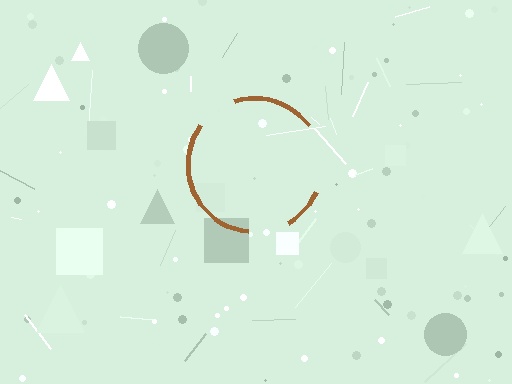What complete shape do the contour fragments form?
The contour fragments form a circle.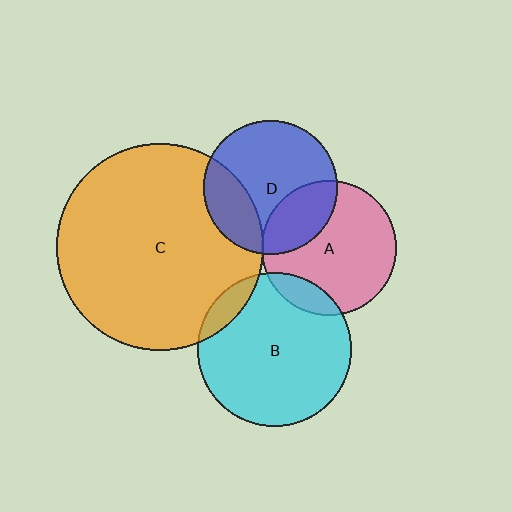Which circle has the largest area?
Circle C (orange).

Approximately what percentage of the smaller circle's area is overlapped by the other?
Approximately 10%.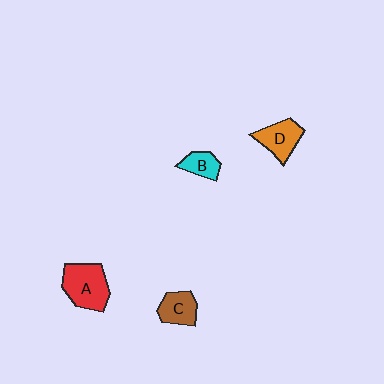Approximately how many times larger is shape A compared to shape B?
Approximately 2.1 times.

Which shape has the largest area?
Shape A (red).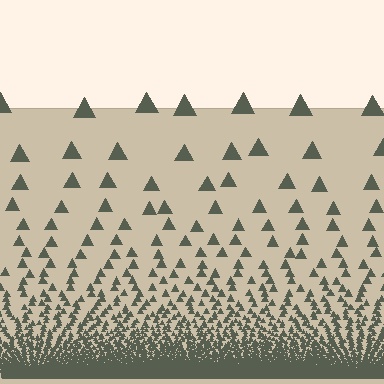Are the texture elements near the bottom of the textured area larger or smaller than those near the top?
Smaller. The gradient is inverted — elements near the bottom are smaller and denser.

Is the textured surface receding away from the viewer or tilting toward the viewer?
The surface appears to tilt toward the viewer. Texture elements get larger and sparser toward the top.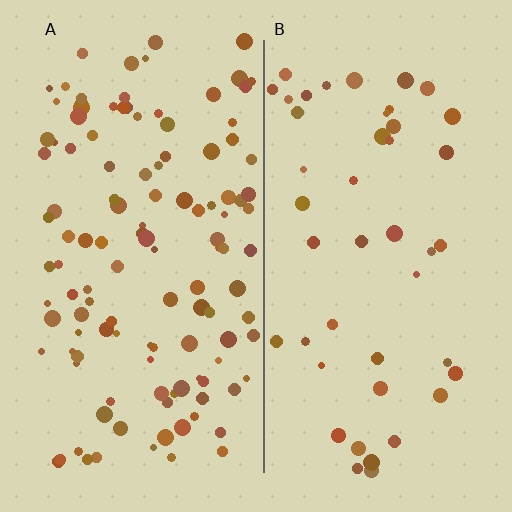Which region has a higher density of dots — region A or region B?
A (the left).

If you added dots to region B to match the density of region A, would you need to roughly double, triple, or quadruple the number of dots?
Approximately triple.